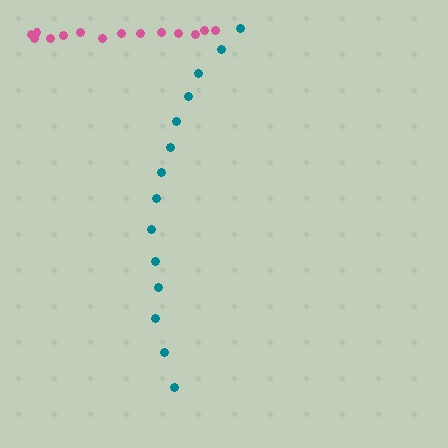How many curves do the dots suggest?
There are 2 distinct paths.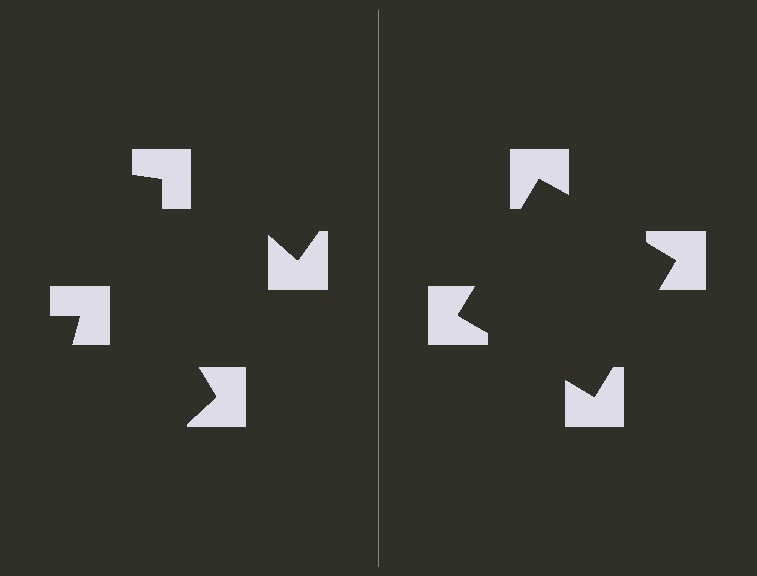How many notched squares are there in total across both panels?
8 — 4 on each side.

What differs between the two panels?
The notched squares are positioned identically on both sides; only the wedge orientations differ. On the right they align to a square; on the left they are misaligned.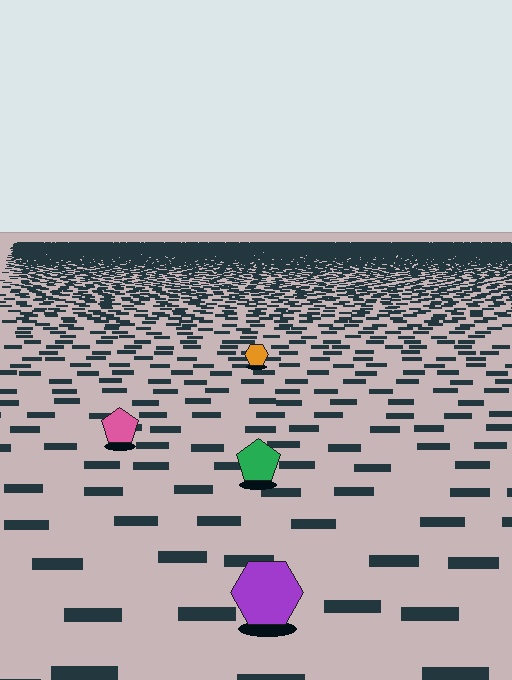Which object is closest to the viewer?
The purple hexagon is closest. The texture marks near it are larger and more spread out.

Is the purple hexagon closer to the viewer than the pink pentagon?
Yes. The purple hexagon is closer — you can tell from the texture gradient: the ground texture is coarser near it.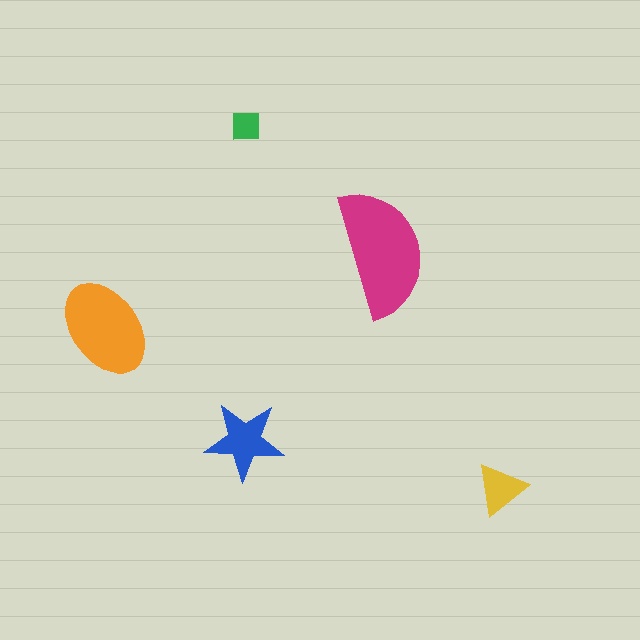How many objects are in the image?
There are 5 objects in the image.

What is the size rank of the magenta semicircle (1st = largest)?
1st.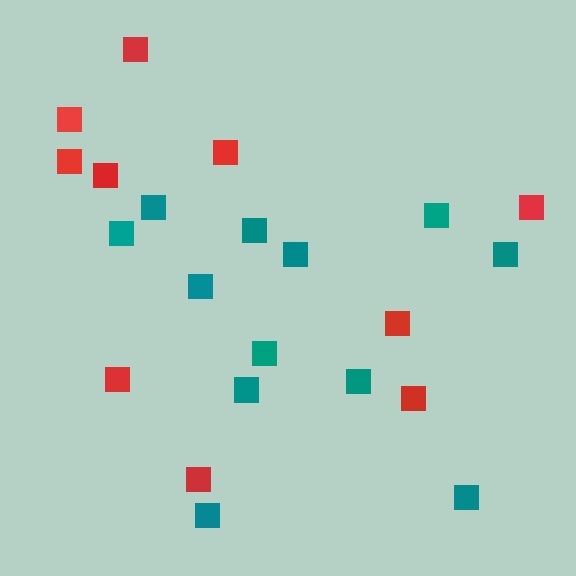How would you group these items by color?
There are 2 groups: one group of teal squares (12) and one group of red squares (10).